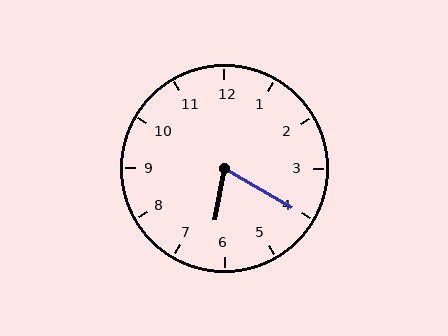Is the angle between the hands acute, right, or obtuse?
It is acute.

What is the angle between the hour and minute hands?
Approximately 70 degrees.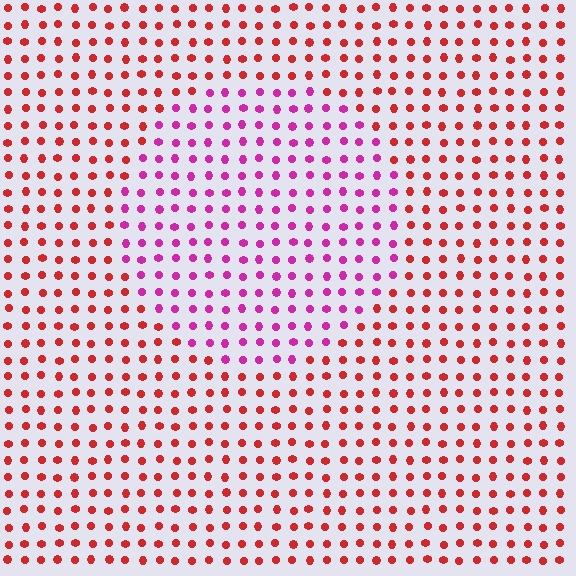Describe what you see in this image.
The image is filled with small red elements in a uniform arrangement. A circle-shaped region is visible where the elements are tinted to a slightly different hue, forming a subtle color boundary.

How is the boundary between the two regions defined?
The boundary is defined purely by a slight shift in hue (about 44 degrees). Spacing, size, and orientation are identical on both sides.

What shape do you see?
I see a circle.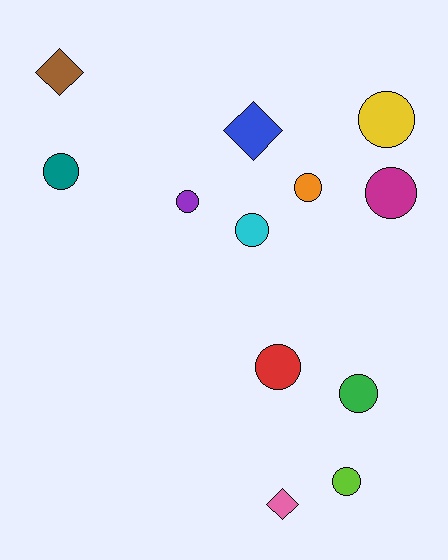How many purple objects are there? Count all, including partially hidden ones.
There is 1 purple object.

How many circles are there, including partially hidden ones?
There are 9 circles.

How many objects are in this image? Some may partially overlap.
There are 12 objects.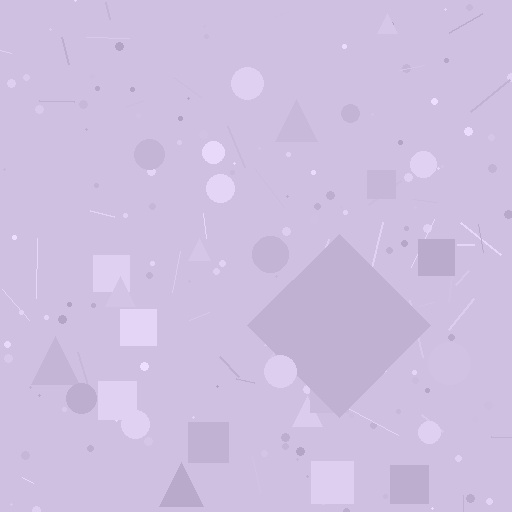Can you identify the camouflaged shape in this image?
The camouflaged shape is a diamond.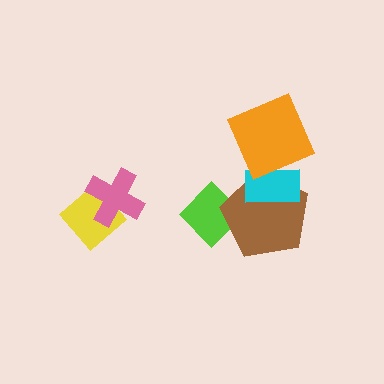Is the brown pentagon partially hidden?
Yes, it is partially covered by another shape.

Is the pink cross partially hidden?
No, no other shape covers it.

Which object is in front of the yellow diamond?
The pink cross is in front of the yellow diamond.